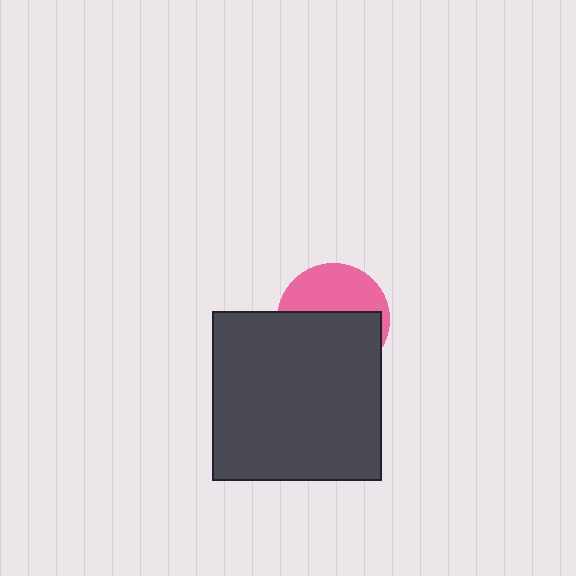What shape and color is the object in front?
The object in front is a dark gray square.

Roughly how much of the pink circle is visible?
A small part of it is visible (roughly 43%).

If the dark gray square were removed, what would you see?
You would see the complete pink circle.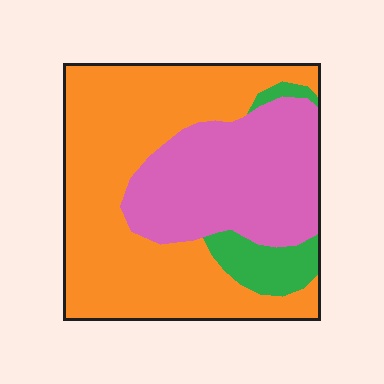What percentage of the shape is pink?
Pink covers 34% of the shape.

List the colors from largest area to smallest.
From largest to smallest: orange, pink, green.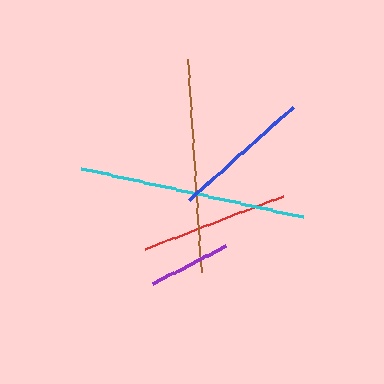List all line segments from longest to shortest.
From longest to shortest: cyan, brown, red, blue, purple.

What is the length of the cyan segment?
The cyan segment is approximately 228 pixels long.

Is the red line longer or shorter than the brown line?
The brown line is longer than the red line.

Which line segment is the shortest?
The purple line is the shortest at approximately 83 pixels.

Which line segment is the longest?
The cyan line is the longest at approximately 228 pixels.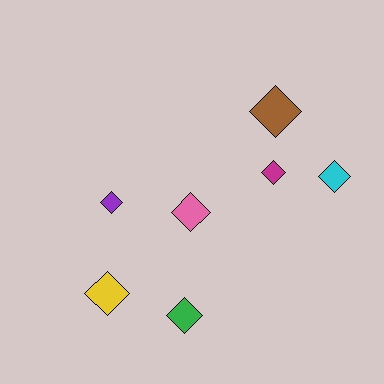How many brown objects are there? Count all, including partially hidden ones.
There is 1 brown object.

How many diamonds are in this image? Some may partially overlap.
There are 7 diamonds.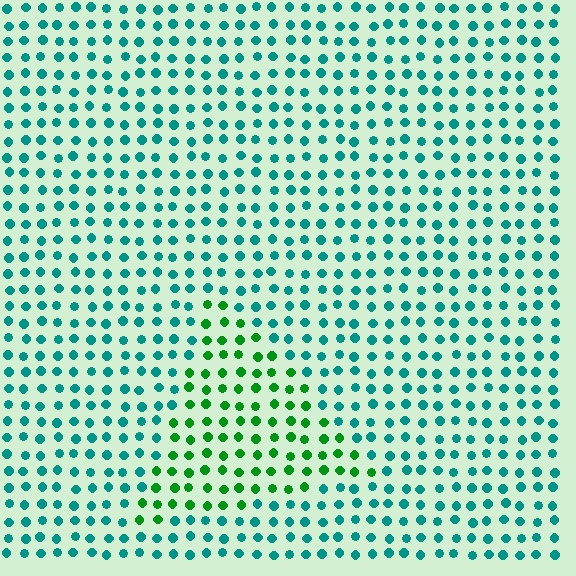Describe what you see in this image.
The image is filled with small teal elements in a uniform arrangement. A triangle-shaped region is visible where the elements are tinted to a slightly different hue, forming a subtle color boundary.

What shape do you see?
I see a triangle.